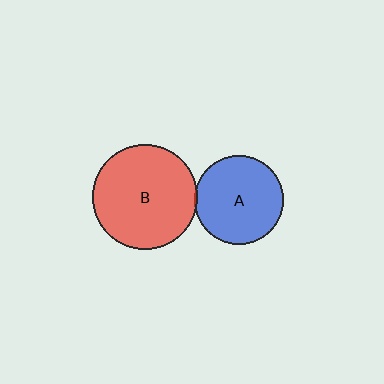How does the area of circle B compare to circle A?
Approximately 1.4 times.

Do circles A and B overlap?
Yes.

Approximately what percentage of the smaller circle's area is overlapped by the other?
Approximately 5%.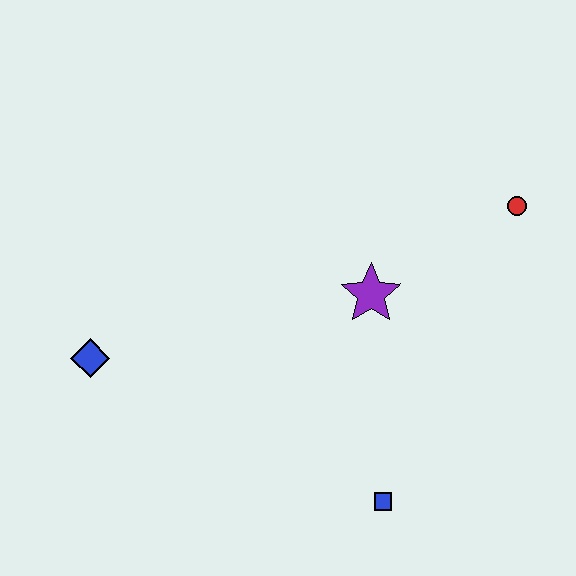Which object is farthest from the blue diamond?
The red circle is farthest from the blue diamond.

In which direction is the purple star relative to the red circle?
The purple star is to the left of the red circle.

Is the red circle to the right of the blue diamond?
Yes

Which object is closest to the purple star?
The red circle is closest to the purple star.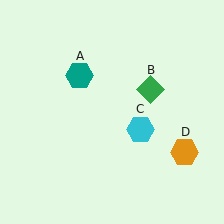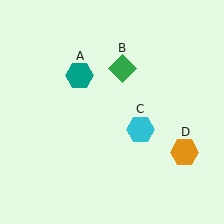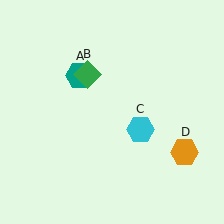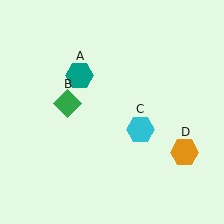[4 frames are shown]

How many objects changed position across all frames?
1 object changed position: green diamond (object B).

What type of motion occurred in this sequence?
The green diamond (object B) rotated counterclockwise around the center of the scene.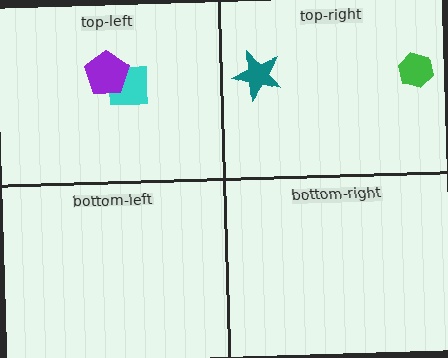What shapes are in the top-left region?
The cyan square, the purple pentagon.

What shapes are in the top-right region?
The teal star, the green hexagon.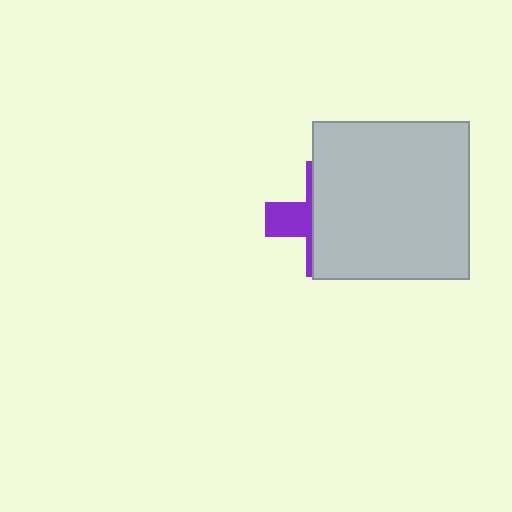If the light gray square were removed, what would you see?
You would see the complete purple cross.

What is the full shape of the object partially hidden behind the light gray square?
The partially hidden object is a purple cross.